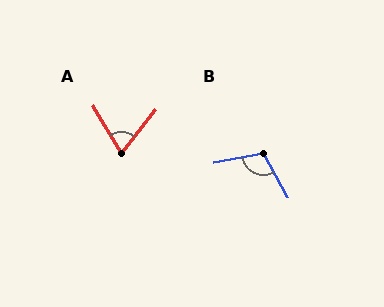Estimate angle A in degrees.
Approximately 69 degrees.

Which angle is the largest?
B, at approximately 109 degrees.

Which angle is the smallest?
A, at approximately 69 degrees.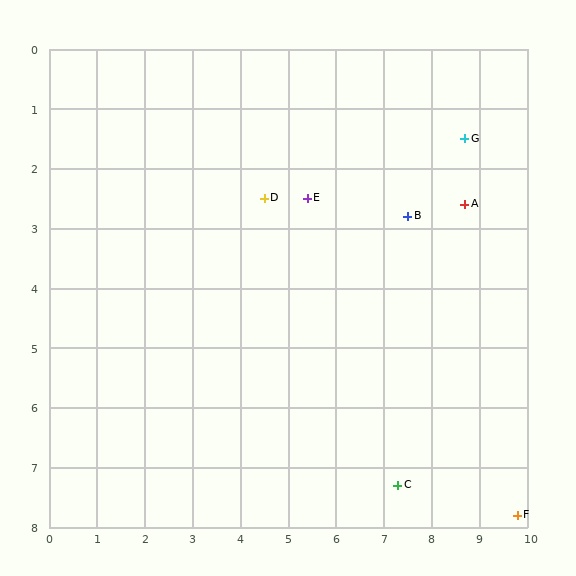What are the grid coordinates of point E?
Point E is at approximately (5.4, 2.5).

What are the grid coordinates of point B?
Point B is at approximately (7.5, 2.8).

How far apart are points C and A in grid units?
Points C and A are about 4.9 grid units apart.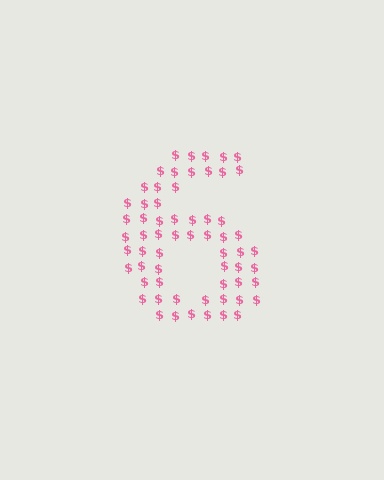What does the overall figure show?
The overall figure shows the digit 6.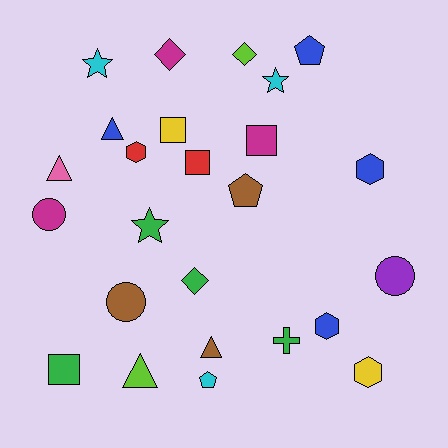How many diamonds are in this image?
There are 3 diamonds.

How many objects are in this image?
There are 25 objects.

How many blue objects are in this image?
There are 4 blue objects.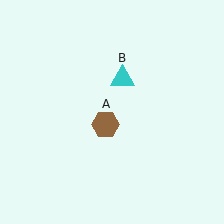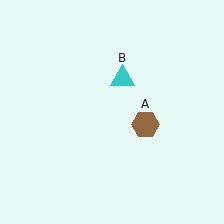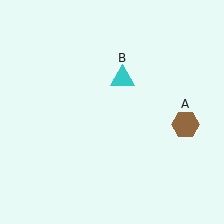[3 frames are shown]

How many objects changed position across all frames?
1 object changed position: brown hexagon (object A).